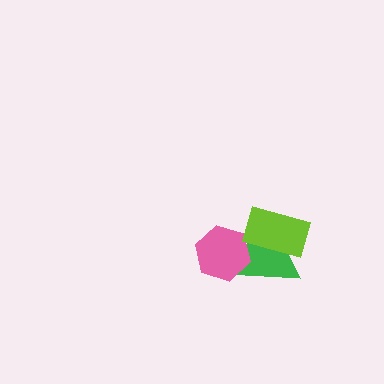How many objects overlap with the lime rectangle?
1 object overlaps with the lime rectangle.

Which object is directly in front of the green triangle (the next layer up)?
The pink hexagon is directly in front of the green triangle.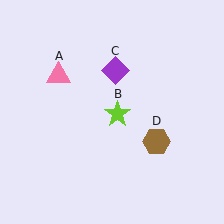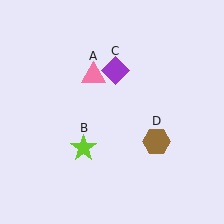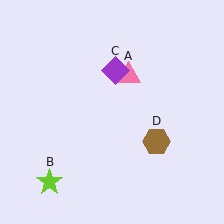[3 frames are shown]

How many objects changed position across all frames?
2 objects changed position: pink triangle (object A), lime star (object B).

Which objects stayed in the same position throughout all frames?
Purple diamond (object C) and brown hexagon (object D) remained stationary.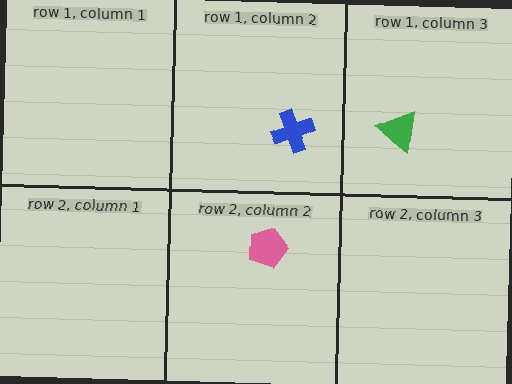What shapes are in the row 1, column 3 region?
The green triangle.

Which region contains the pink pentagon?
The row 2, column 2 region.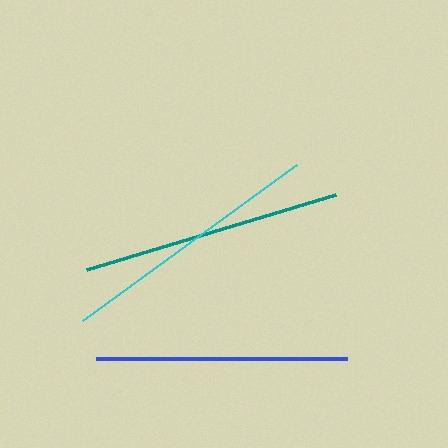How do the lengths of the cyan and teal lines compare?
The cyan and teal lines are approximately the same length.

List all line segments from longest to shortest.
From longest to shortest: cyan, teal, blue.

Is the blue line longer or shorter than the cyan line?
The cyan line is longer than the blue line.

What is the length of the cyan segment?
The cyan segment is approximately 264 pixels long.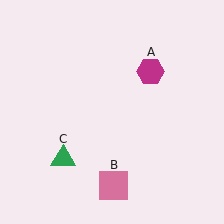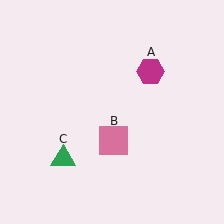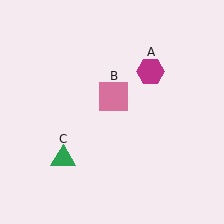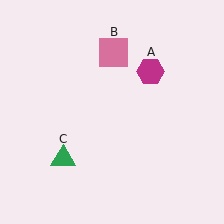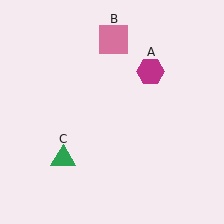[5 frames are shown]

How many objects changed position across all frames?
1 object changed position: pink square (object B).